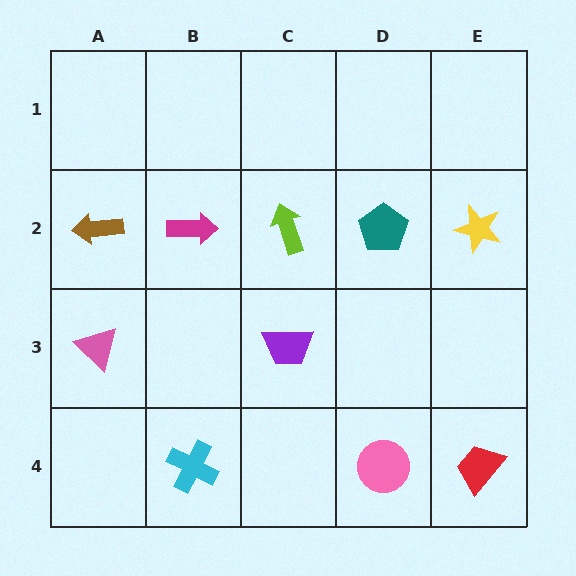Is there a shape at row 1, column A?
No, that cell is empty.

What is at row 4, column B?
A cyan cross.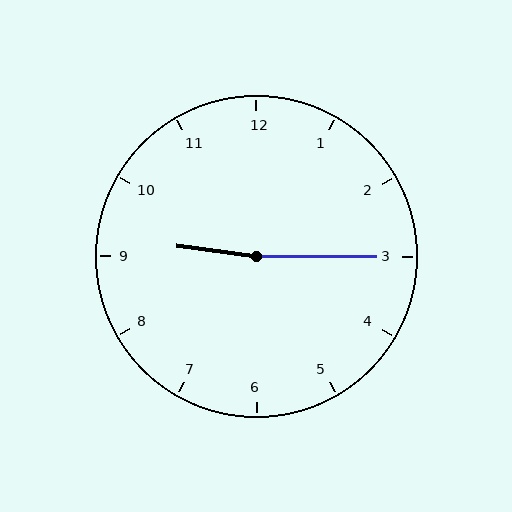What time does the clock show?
9:15.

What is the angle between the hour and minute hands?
Approximately 172 degrees.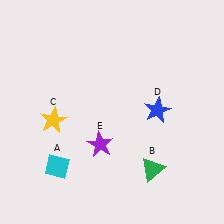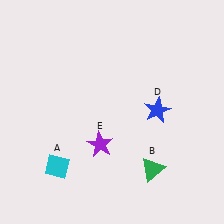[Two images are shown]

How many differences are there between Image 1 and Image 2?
There is 1 difference between the two images.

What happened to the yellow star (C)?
The yellow star (C) was removed in Image 2. It was in the bottom-left area of Image 1.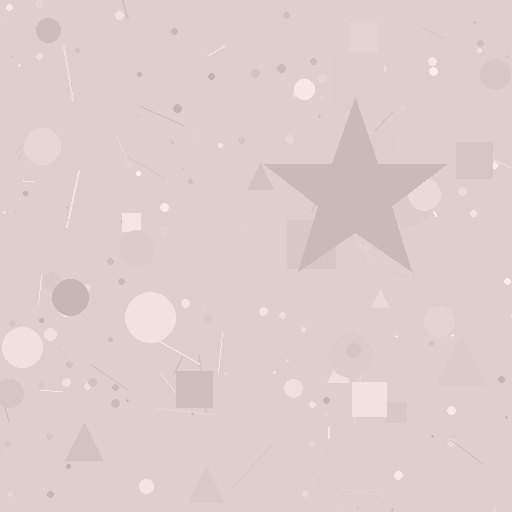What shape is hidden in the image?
A star is hidden in the image.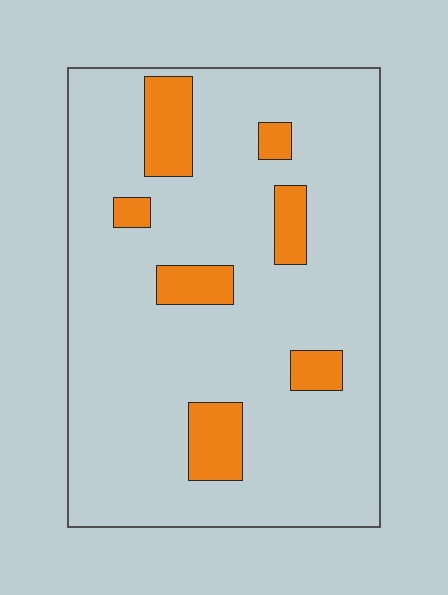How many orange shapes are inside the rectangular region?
7.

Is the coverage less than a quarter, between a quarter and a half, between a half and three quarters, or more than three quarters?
Less than a quarter.